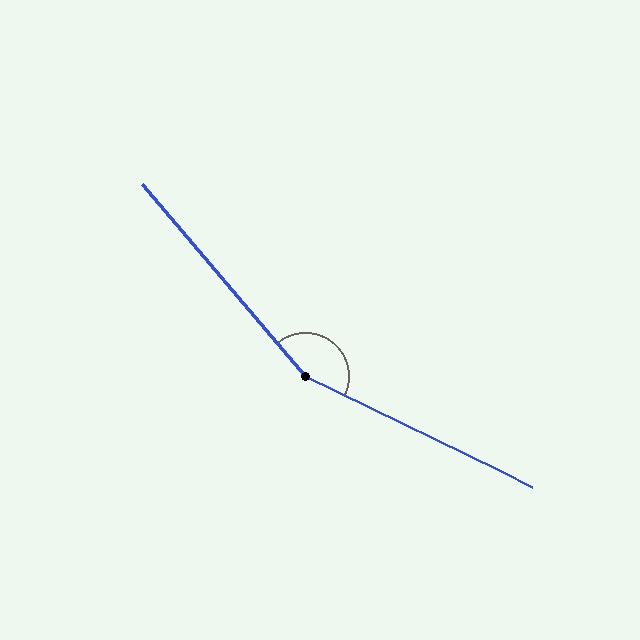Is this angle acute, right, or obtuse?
It is obtuse.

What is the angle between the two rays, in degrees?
Approximately 156 degrees.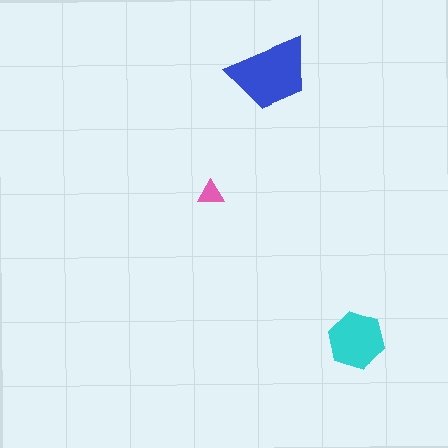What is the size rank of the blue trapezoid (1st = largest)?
1st.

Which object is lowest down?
The cyan hexagon is bottommost.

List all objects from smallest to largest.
The pink triangle, the cyan hexagon, the blue trapezoid.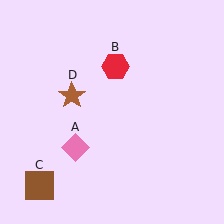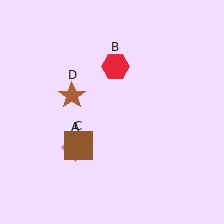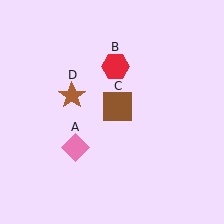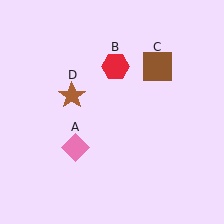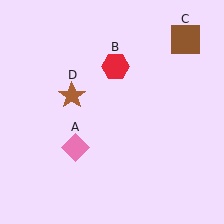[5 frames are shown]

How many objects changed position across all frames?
1 object changed position: brown square (object C).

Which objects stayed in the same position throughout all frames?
Pink diamond (object A) and red hexagon (object B) and brown star (object D) remained stationary.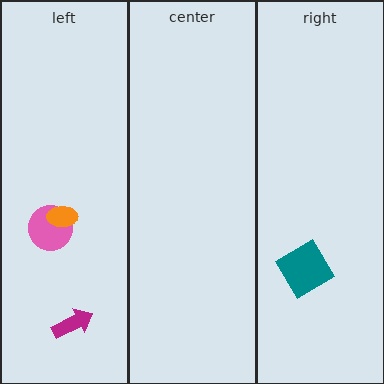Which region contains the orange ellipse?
The left region.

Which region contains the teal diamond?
The right region.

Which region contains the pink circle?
The left region.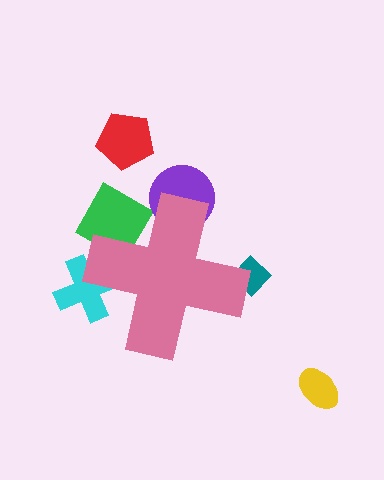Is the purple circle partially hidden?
Yes, the purple circle is partially hidden behind the pink cross.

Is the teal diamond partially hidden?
Yes, the teal diamond is partially hidden behind the pink cross.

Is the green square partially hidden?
Yes, the green square is partially hidden behind the pink cross.